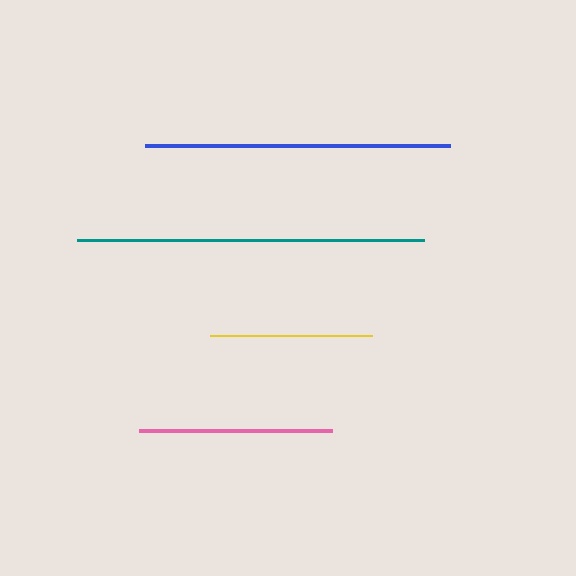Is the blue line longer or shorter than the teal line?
The teal line is longer than the blue line.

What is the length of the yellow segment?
The yellow segment is approximately 161 pixels long.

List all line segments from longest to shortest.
From longest to shortest: teal, blue, pink, yellow.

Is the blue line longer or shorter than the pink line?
The blue line is longer than the pink line.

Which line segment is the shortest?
The yellow line is the shortest at approximately 161 pixels.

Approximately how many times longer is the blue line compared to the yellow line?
The blue line is approximately 1.9 times the length of the yellow line.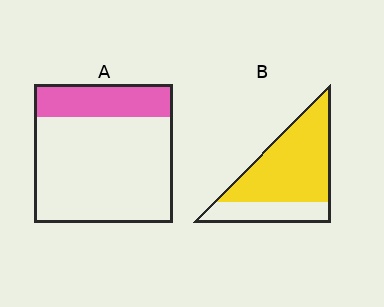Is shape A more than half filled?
No.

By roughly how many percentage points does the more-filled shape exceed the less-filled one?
By roughly 50 percentage points (B over A).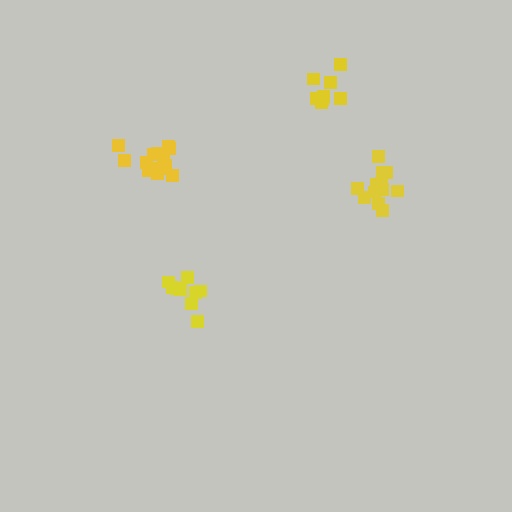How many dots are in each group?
Group 1: 8 dots, Group 2: 9 dots, Group 3: 12 dots, Group 4: 14 dots (43 total).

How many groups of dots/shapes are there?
There are 4 groups.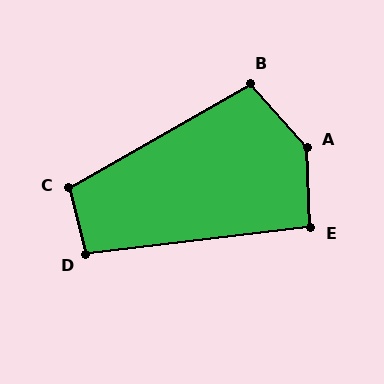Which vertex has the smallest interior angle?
E, at approximately 95 degrees.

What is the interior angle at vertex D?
Approximately 97 degrees (obtuse).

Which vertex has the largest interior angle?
A, at approximately 141 degrees.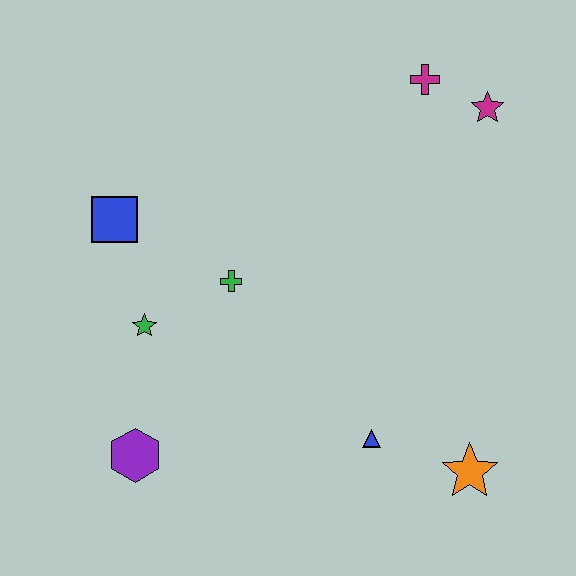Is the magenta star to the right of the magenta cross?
Yes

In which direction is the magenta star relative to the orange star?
The magenta star is above the orange star.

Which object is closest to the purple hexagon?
The green star is closest to the purple hexagon.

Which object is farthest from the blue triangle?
The magenta cross is farthest from the blue triangle.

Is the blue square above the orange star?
Yes